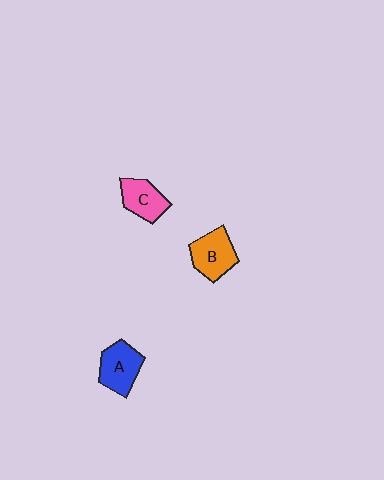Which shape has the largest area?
Shape B (orange).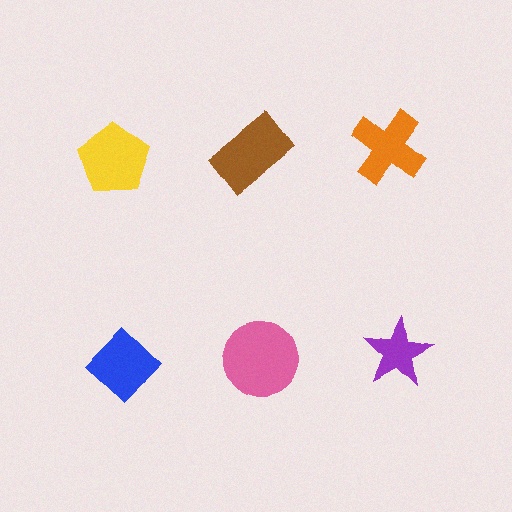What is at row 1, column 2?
A brown rectangle.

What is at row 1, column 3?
An orange cross.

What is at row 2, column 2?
A pink circle.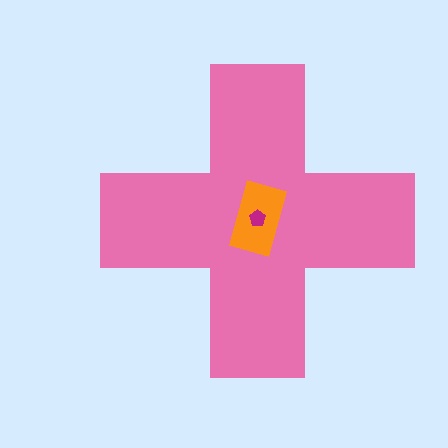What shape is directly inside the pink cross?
The orange rectangle.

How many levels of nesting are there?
3.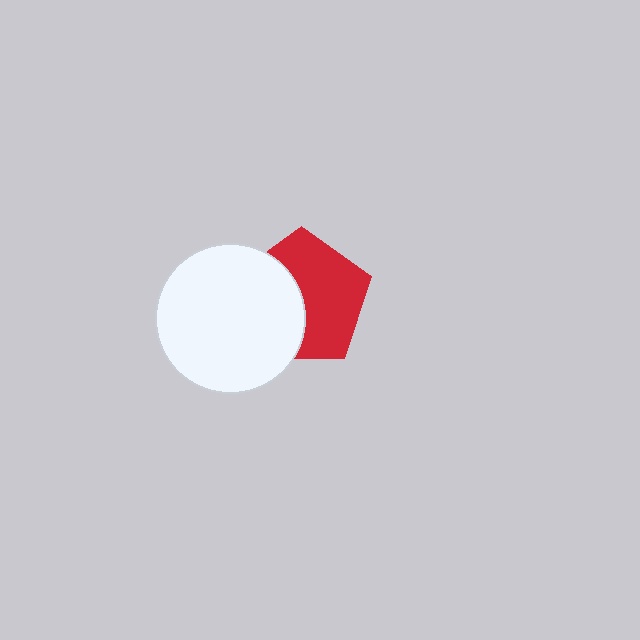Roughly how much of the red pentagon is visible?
About half of it is visible (roughly 57%).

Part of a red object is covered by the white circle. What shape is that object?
It is a pentagon.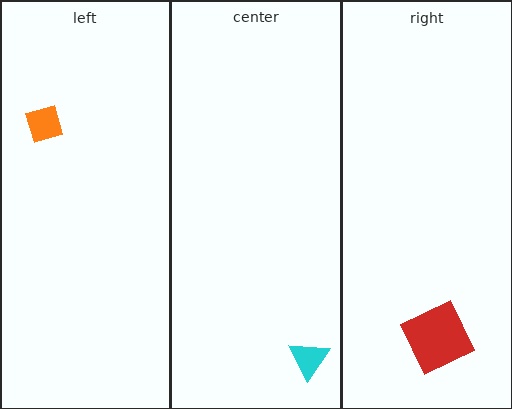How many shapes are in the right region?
1.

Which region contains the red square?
The right region.